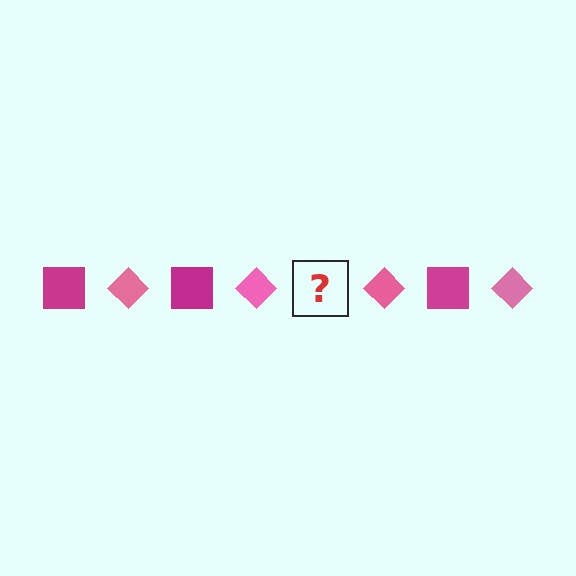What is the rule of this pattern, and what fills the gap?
The rule is that the pattern alternates between magenta square and pink diamond. The gap should be filled with a magenta square.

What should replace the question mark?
The question mark should be replaced with a magenta square.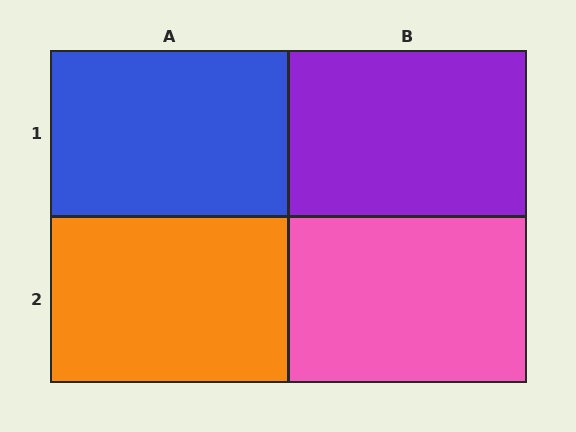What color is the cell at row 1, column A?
Blue.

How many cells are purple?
1 cell is purple.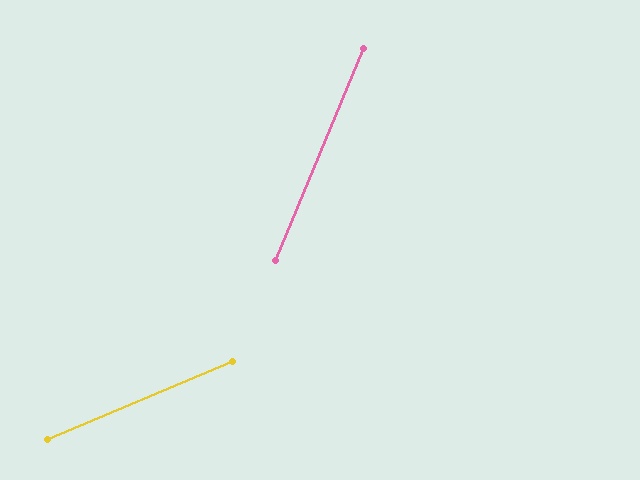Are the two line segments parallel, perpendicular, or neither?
Neither parallel nor perpendicular — they differ by about 44°.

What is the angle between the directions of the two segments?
Approximately 44 degrees.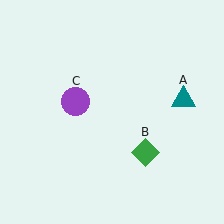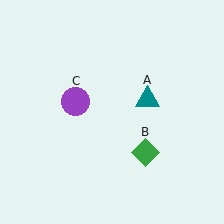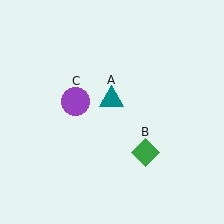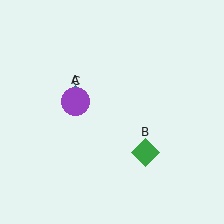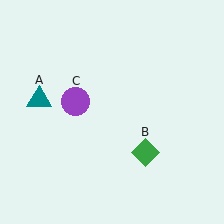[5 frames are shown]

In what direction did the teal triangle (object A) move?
The teal triangle (object A) moved left.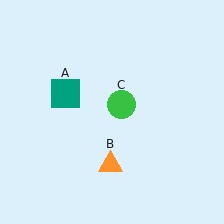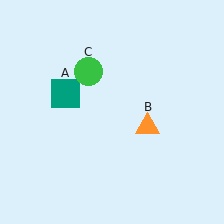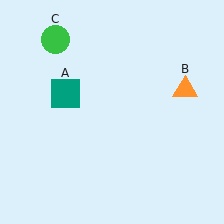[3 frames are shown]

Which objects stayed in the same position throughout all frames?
Teal square (object A) remained stationary.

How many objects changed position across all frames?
2 objects changed position: orange triangle (object B), green circle (object C).